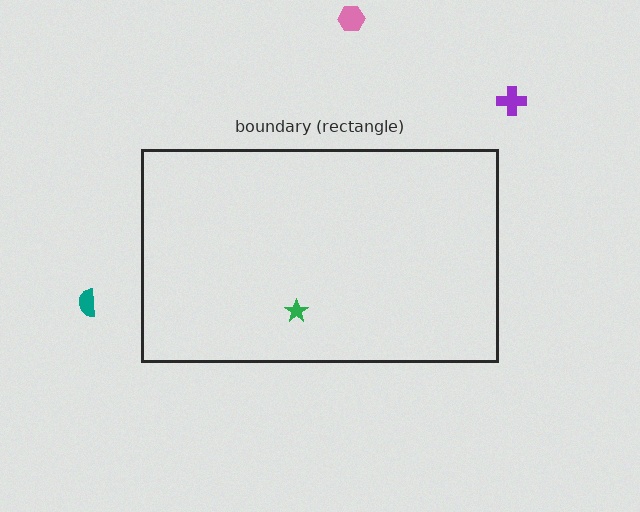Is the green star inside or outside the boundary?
Inside.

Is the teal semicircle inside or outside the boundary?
Outside.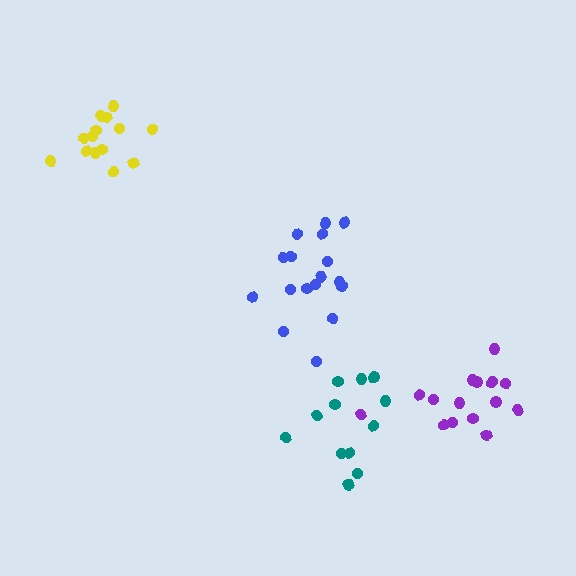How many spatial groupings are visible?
There are 4 spatial groupings.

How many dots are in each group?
Group 1: 17 dots, Group 2: 14 dots, Group 3: 12 dots, Group 4: 16 dots (59 total).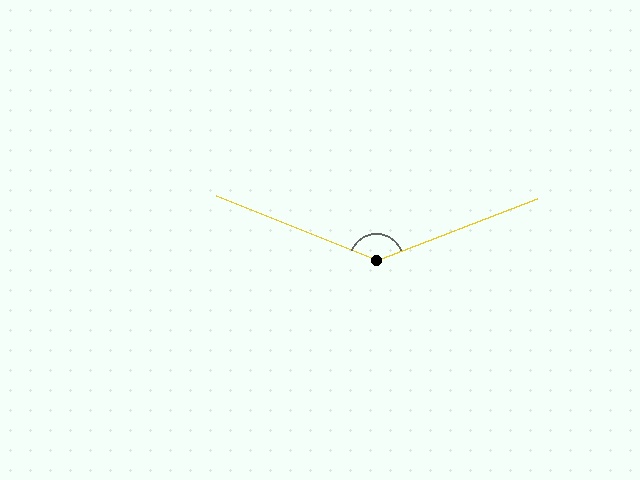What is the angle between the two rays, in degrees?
Approximately 137 degrees.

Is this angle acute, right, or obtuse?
It is obtuse.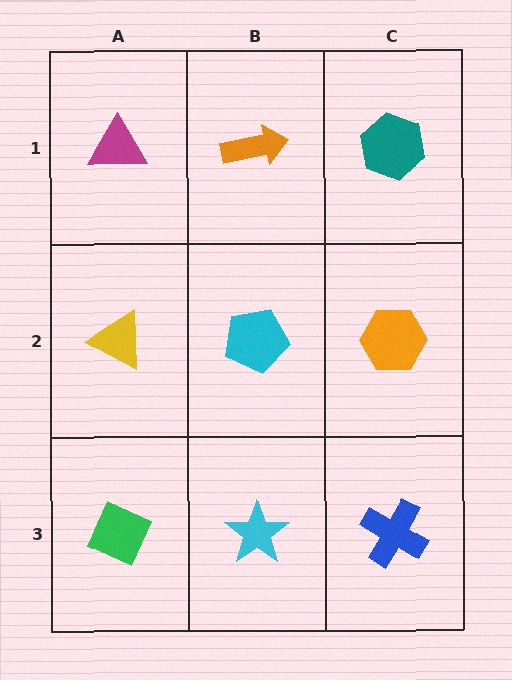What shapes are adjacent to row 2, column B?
An orange arrow (row 1, column B), a cyan star (row 3, column B), a yellow triangle (row 2, column A), an orange hexagon (row 2, column C).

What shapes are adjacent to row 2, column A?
A magenta triangle (row 1, column A), a green diamond (row 3, column A), a cyan pentagon (row 2, column B).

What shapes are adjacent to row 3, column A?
A yellow triangle (row 2, column A), a cyan star (row 3, column B).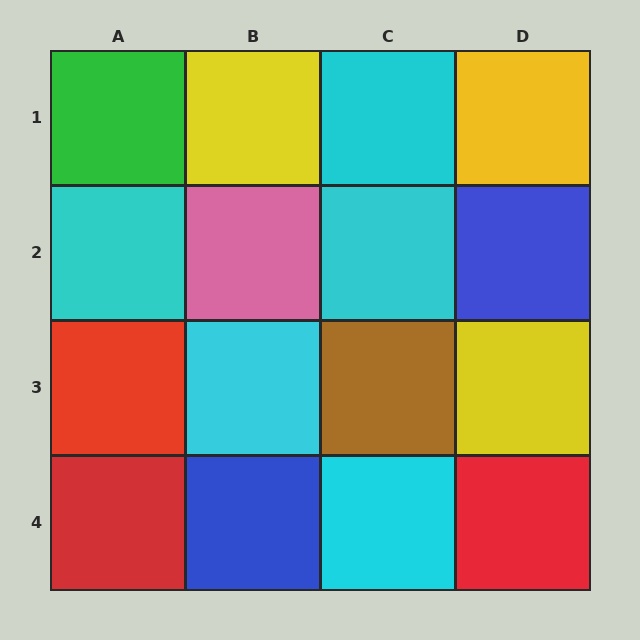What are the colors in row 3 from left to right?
Red, cyan, brown, yellow.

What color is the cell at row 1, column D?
Yellow.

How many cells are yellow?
3 cells are yellow.